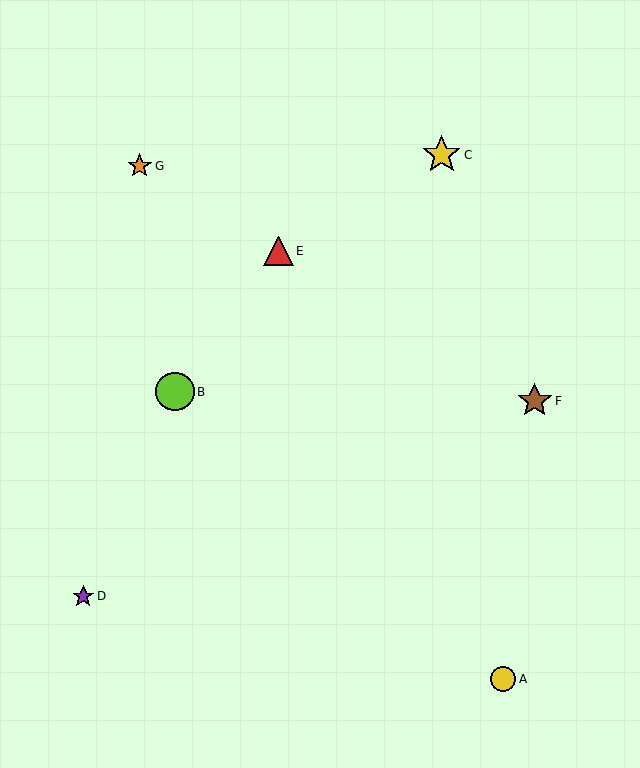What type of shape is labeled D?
Shape D is a purple star.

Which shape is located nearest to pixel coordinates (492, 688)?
The yellow circle (labeled A) at (503, 679) is nearest to that location.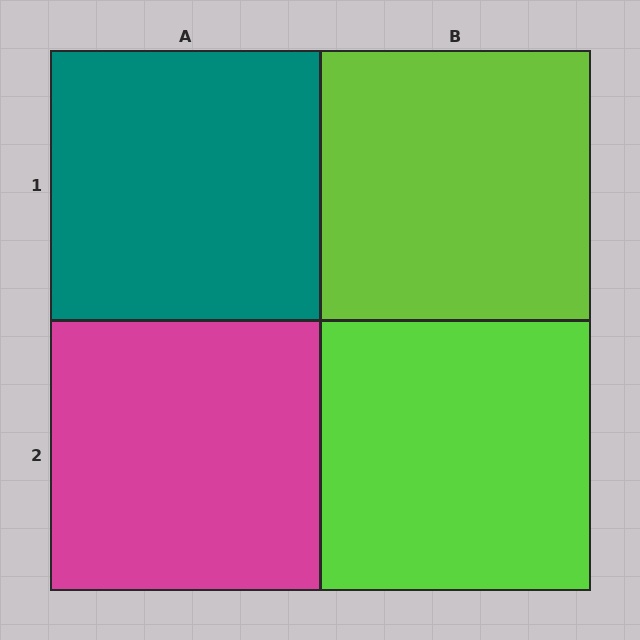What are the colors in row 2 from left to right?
Magenta, lime.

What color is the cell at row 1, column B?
Lime.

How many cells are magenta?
1 cell is magenta.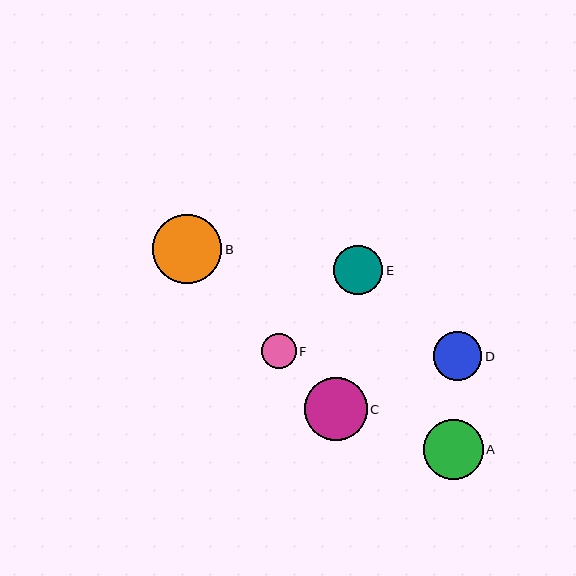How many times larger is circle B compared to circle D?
Circle B is approximately 1.4 times the size of circle D.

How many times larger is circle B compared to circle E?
Circle B is approximately 1.4 times the size of circle E.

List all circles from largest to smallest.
From largest to smallest: B, C, A, E, D, F.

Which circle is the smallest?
Circle F is the smallest with a size of approximately 35 pixels.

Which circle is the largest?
Circle B is the largest with a size of approximately 69 pixels.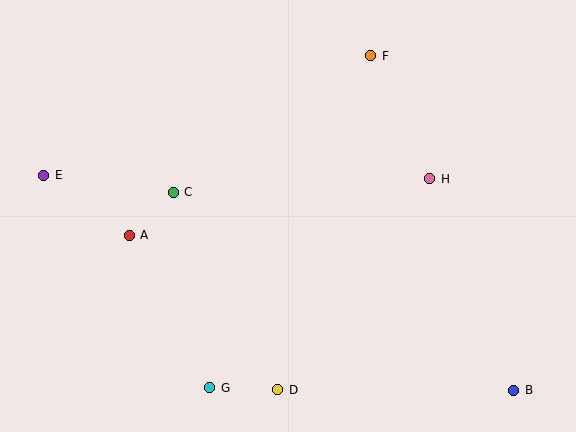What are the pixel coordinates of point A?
Point A is at (129, 235).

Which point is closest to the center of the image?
Point C at (173, 192) is closest to the center.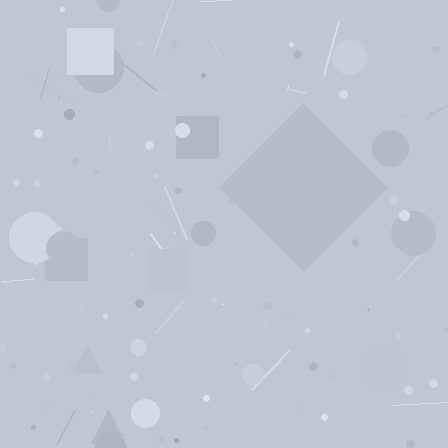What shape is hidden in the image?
A diamond is hidden in the image.